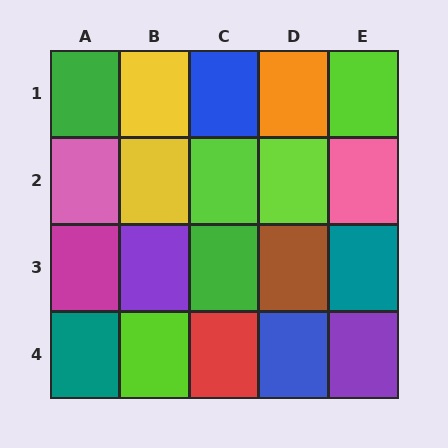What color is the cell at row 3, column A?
Magenta.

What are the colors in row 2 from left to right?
Pink, yellow, lime, lime, pink.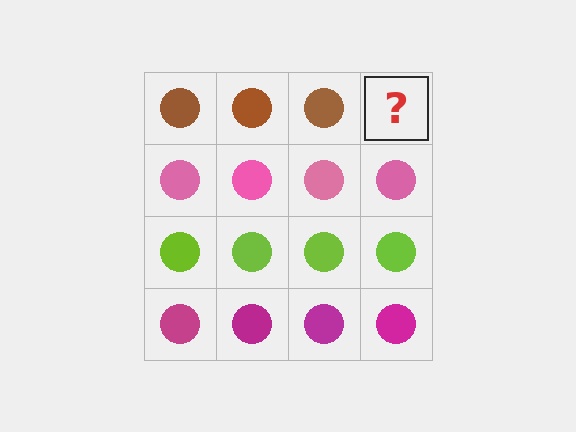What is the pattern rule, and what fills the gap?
The rule is that each row has a consistent color. The gap should be filled with a brown circle.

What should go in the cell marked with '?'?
The missing cell should contain a brown circle.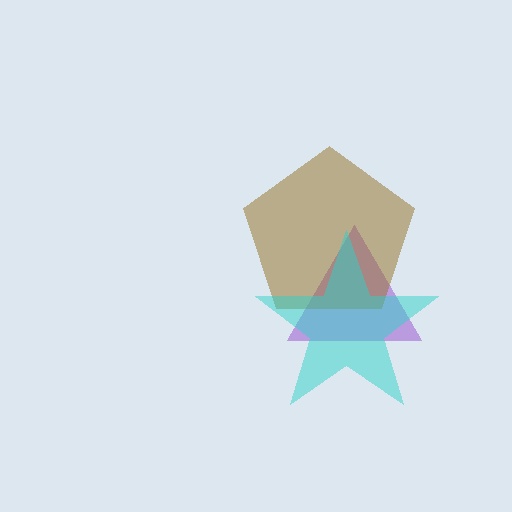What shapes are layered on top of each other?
The layered shapes are: a purple triangle, a brown pentagon, a cyan star.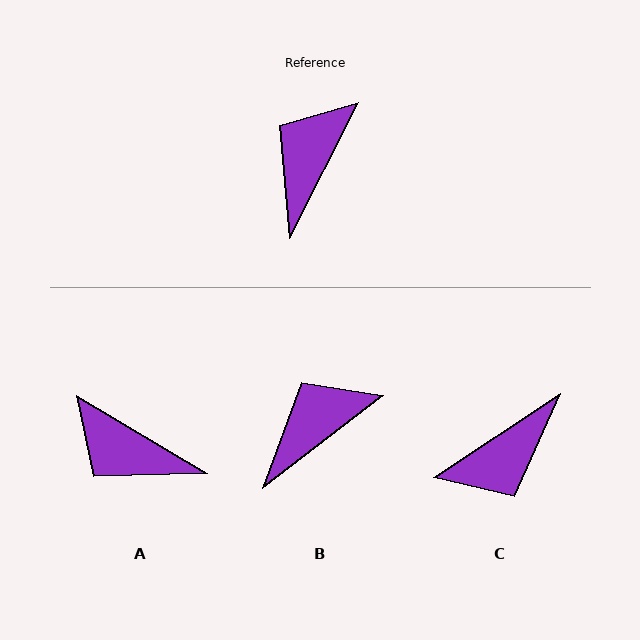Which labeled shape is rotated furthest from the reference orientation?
C, about 151 degrees away.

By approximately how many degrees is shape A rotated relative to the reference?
Approximately 86 degrees counter-clockwise.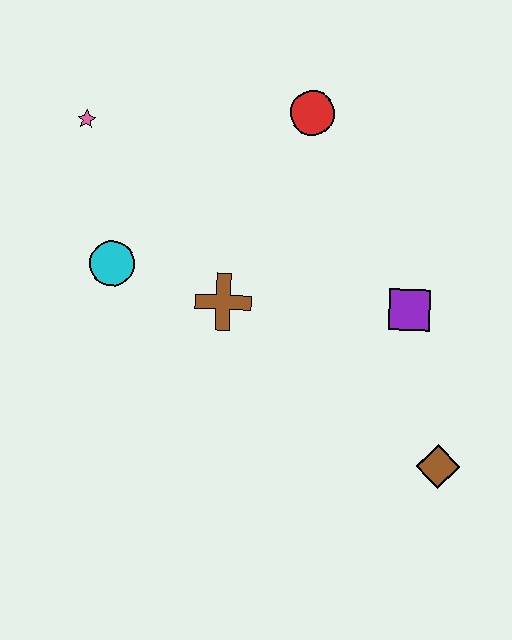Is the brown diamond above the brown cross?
No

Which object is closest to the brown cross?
The cyan circle is closest to the brown cross.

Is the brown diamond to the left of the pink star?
No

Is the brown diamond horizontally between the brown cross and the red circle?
No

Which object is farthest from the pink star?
The brown diamond is farthest from the pink star.